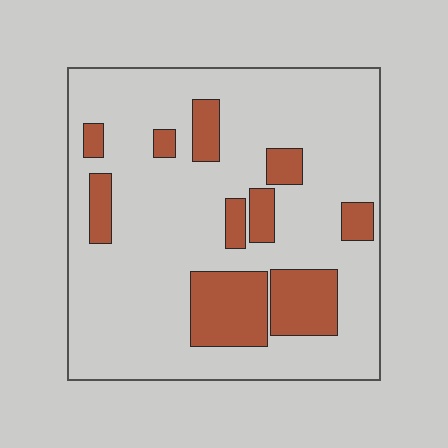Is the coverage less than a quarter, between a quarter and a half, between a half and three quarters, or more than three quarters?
Less than a quarter.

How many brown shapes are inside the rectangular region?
10.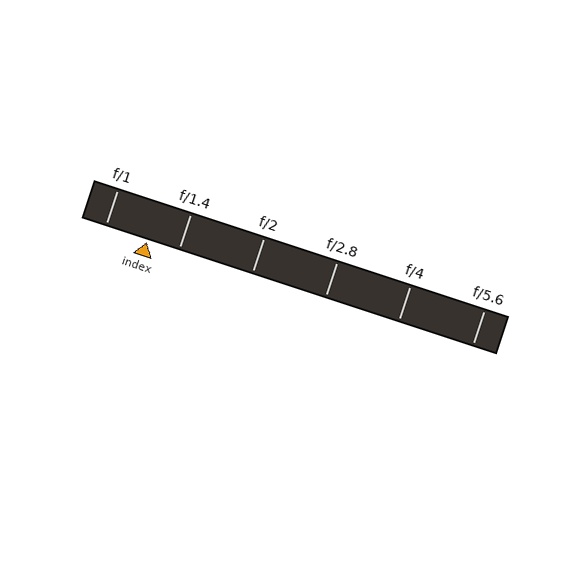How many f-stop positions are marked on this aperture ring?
There are 6 f-stop positions marked.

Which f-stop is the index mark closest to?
The index mark is closest to f/1.4.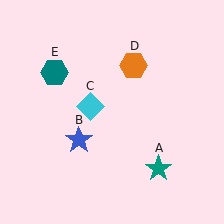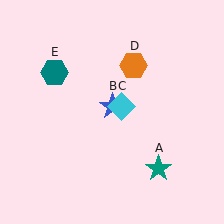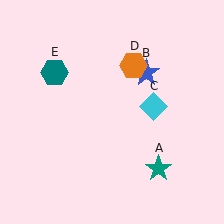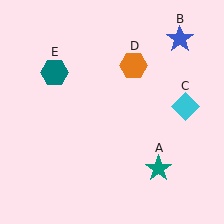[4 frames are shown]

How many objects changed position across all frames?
2 objects changed position: blue star (object B), cyan diamond (object C).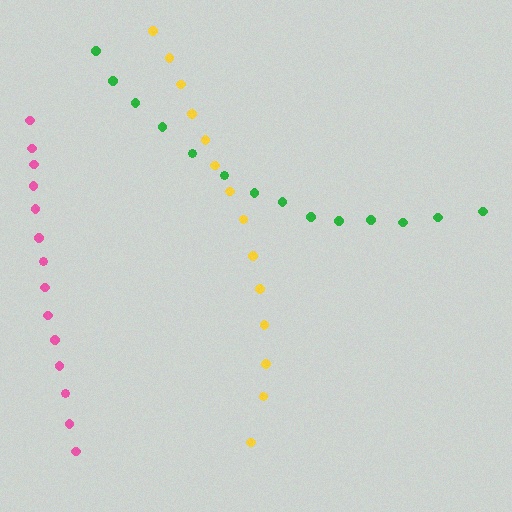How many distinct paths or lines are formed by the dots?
There are 3 distinct paths.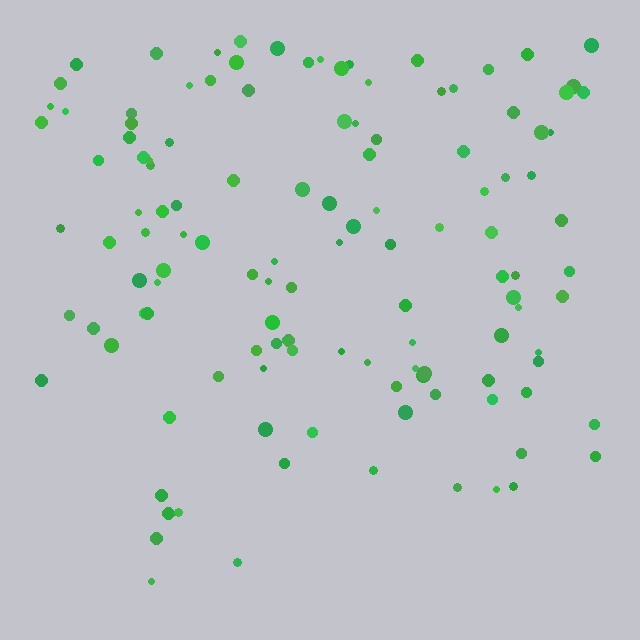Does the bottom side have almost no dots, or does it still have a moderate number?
Still a moderate number, just noticeably fewer than the top.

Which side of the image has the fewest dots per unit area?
The bottom.